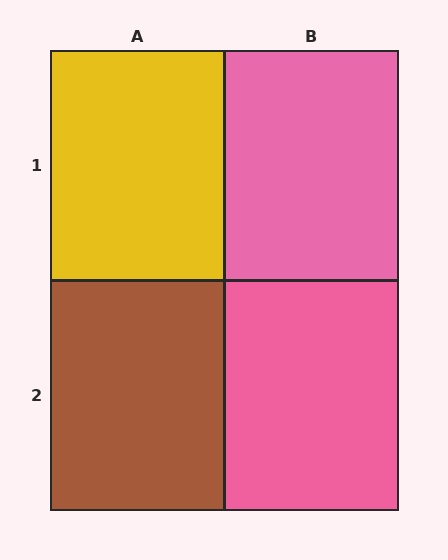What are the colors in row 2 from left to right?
Brown, pink.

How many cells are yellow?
1 cell is yellow.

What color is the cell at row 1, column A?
Yellow.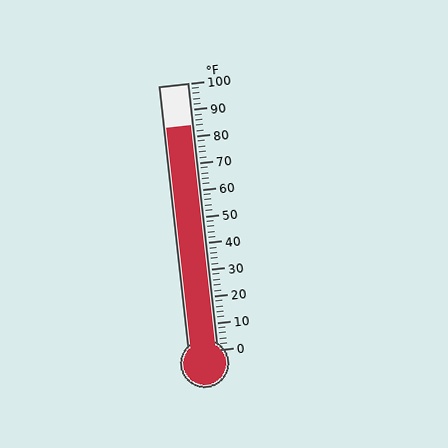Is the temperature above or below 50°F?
The temperature is above 50°F.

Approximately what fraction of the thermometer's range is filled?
The thermometer is filled to approximately 85% of its range.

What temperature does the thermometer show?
The thermometer shows approximately 84°F.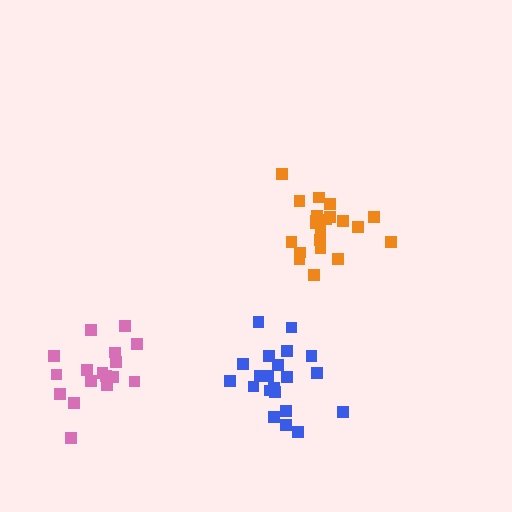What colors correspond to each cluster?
The clusters are colored: orange, blue, pink.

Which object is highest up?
The orange cluster is topmost.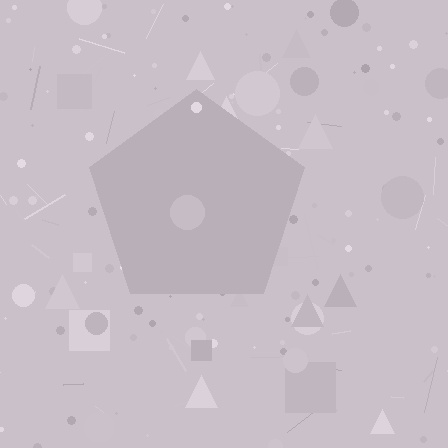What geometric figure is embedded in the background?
A pentagon is embedded in the background.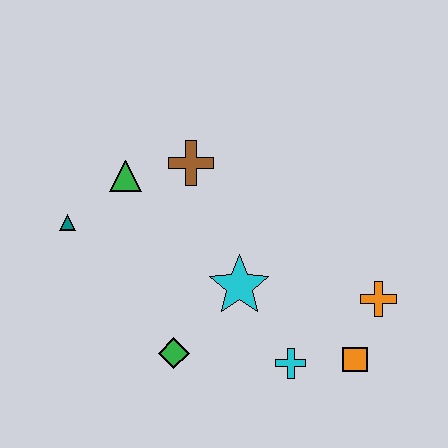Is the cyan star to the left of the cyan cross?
Yes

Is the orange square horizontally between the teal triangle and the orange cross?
Yes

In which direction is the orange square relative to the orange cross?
The orange square is below the orange cross.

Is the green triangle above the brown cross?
No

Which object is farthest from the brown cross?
The orange square is farthest from the brown cross.